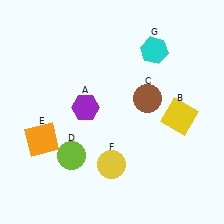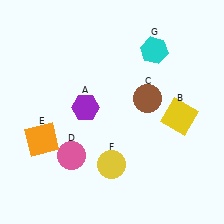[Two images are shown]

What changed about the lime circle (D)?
In Image 1, D is lime. In Image 2, it changed to pink.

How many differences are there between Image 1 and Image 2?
There is 1 difference between the two images.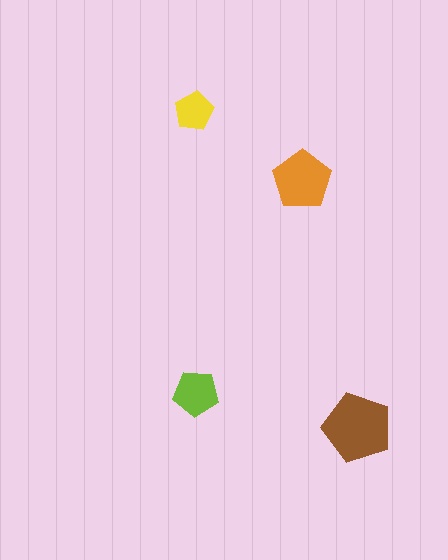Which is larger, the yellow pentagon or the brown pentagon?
The brown one.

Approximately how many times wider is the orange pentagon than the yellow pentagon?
About 1.5 times wider.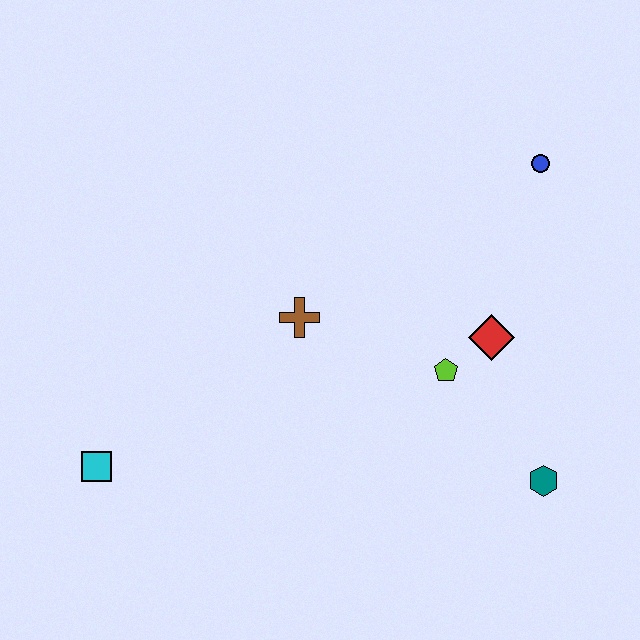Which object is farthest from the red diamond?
The cyan square is farthest from the red diamond.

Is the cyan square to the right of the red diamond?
No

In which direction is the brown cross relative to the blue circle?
The brown cross is to the left of the blue circle.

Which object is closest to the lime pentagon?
The red diamond is closest to the lime pentagon.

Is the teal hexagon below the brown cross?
Yes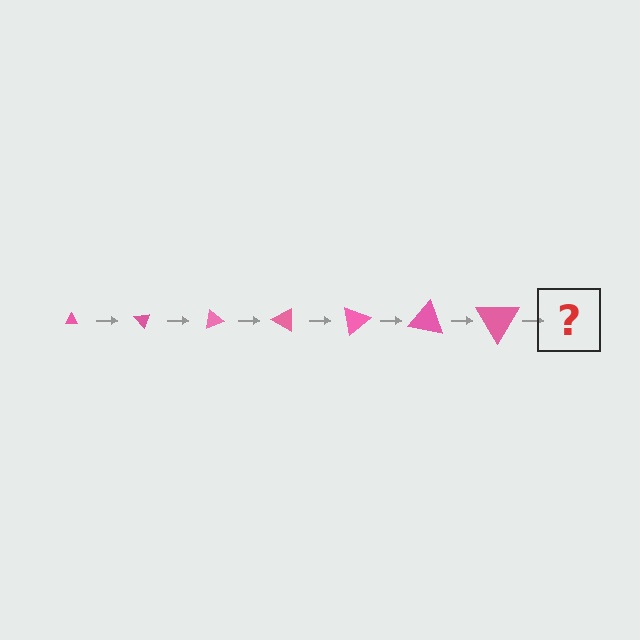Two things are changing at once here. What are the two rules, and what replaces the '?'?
The two rules are that the triangle grows larger each step and it rotates 50 degrees each step. The '?' should be a triangle, larger than the previous one and rotated 350 degrees from the start.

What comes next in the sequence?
The next element should be a triangle, larger than the previous one and rotated 350 degrees from the start.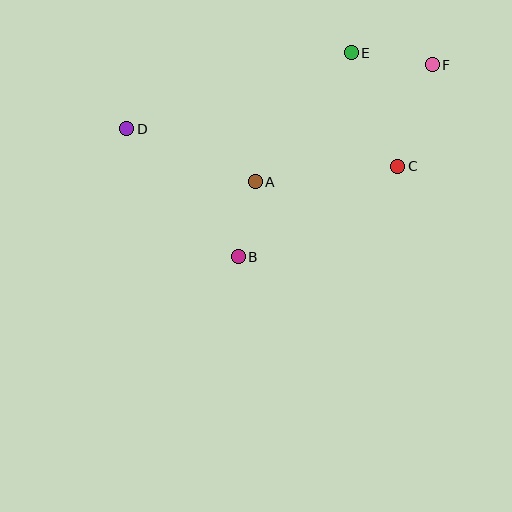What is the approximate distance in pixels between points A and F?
The distance between A and F is approximately 212 pixels.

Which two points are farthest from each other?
Points D and F are farthest from each other.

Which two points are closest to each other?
Points A and B are closest to each other.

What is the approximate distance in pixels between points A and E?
The distance between A and E is approximately 160 pixels.